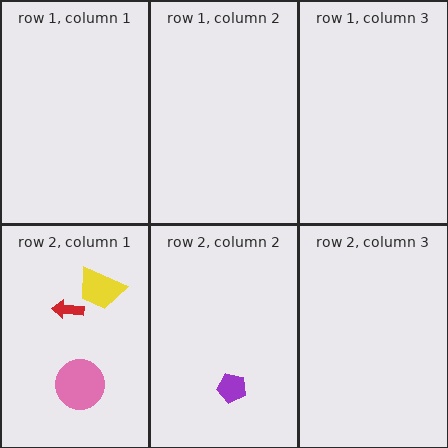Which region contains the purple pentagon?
The row 2, column 2 region.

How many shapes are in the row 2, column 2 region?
1.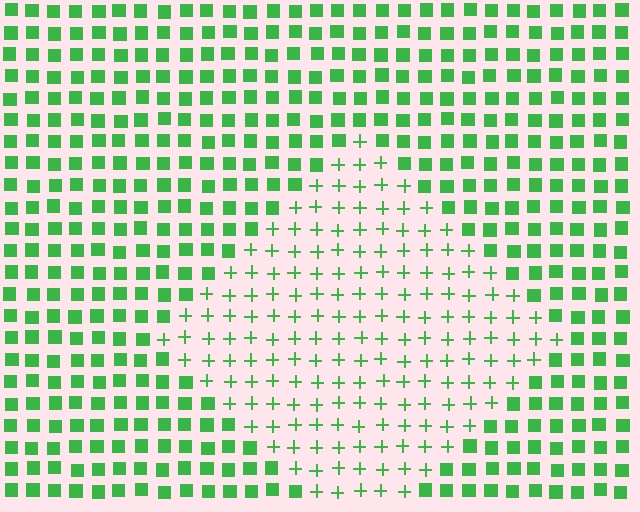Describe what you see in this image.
The image is filled with small green elements arranged in a uniform grid. A diamond-shaped region contains plus signs, while the surrounding area contains squares. The boundary is defined purely by the change in element shape.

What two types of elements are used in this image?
The image uses plus signs inside the diamond region and squares outside it.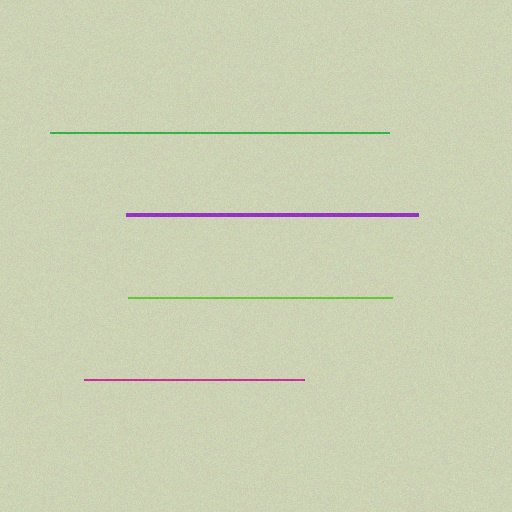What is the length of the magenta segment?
The magenta segment is approximately 220 pixels long.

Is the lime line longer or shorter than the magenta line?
The lime line is longer than the magenta line.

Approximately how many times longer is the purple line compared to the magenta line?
The purple line is approximately 1.3 times the length of the magenta line.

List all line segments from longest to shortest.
From longest to shortest: green, purple, lime, magenta.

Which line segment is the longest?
The green line is the longest at approximately 340 pixels.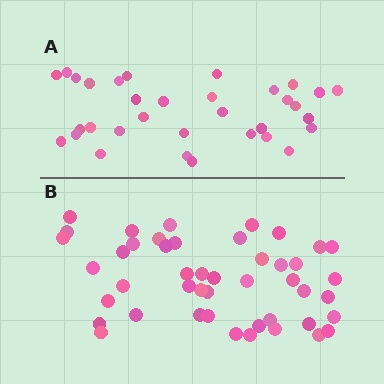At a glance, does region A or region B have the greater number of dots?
Region B (the bottom region) has more dots.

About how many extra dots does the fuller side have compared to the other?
Region B has approximately 15 more dots than region A.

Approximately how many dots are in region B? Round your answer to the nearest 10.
About 50 dots. (The exact count is 46, which rounds to 50.)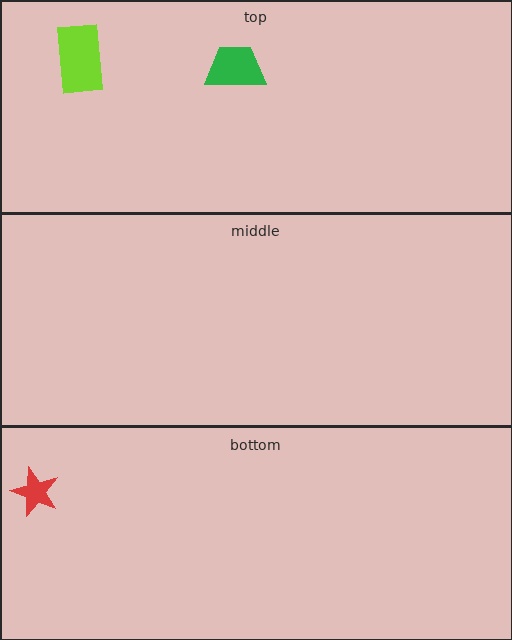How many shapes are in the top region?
2.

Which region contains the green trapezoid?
The top region.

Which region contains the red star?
The bottom region.